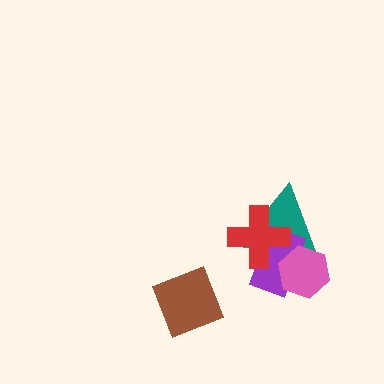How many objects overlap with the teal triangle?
3 objects overlap with the teal triangle.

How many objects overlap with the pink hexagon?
2 objects overlap with the pink hexagon.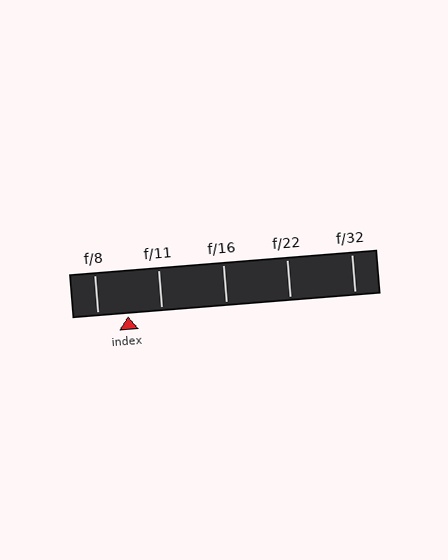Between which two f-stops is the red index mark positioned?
The index mark is between f/8 and f/11.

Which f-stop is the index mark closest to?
The index mark is closest to f/8.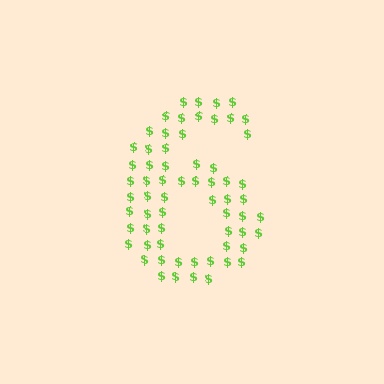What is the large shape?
The large shape is the digit 6.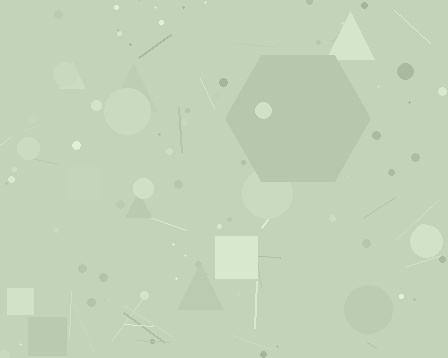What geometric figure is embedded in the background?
A hexagon is embedded in the background.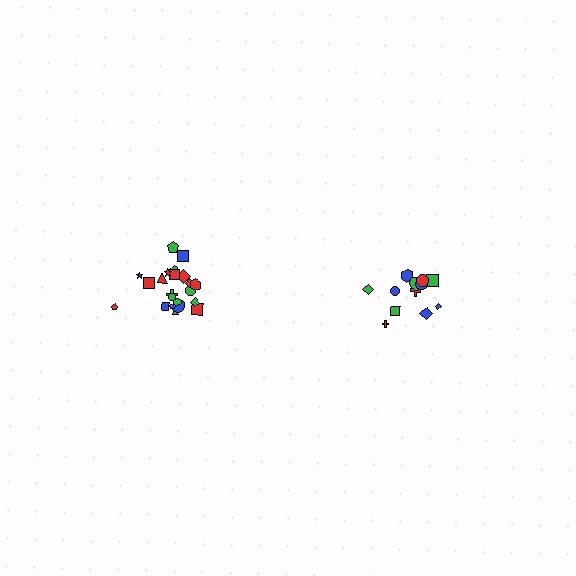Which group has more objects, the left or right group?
The left group.